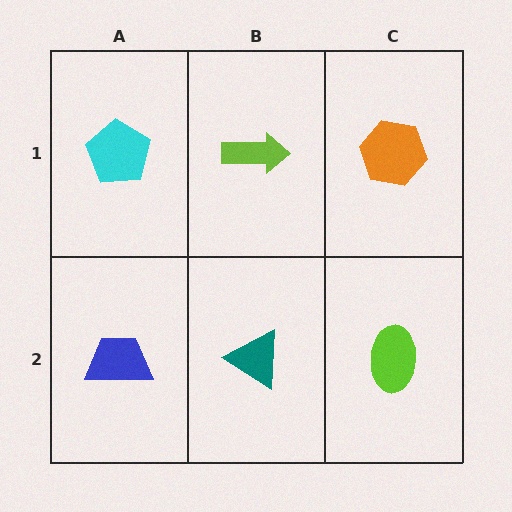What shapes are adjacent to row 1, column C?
A lime ellipse (row 2, column C), a lime arrow (row 1, column B).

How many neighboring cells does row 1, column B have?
3.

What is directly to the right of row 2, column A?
A teal triangle.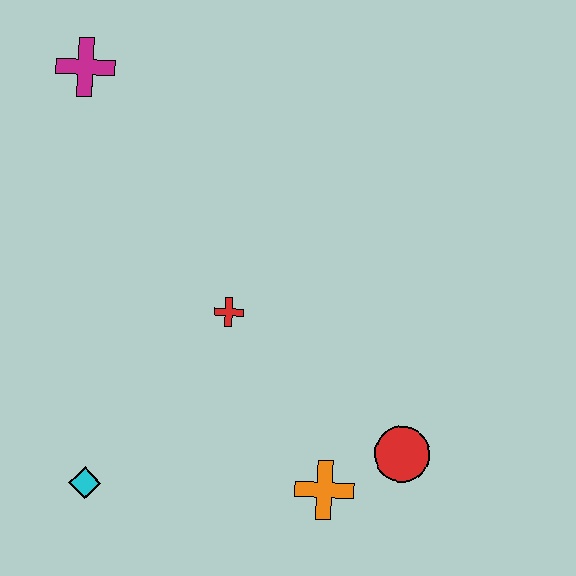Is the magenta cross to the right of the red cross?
No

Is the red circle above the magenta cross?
No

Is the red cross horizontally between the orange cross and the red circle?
No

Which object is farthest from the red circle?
The magenta cross is farthest from the red circle.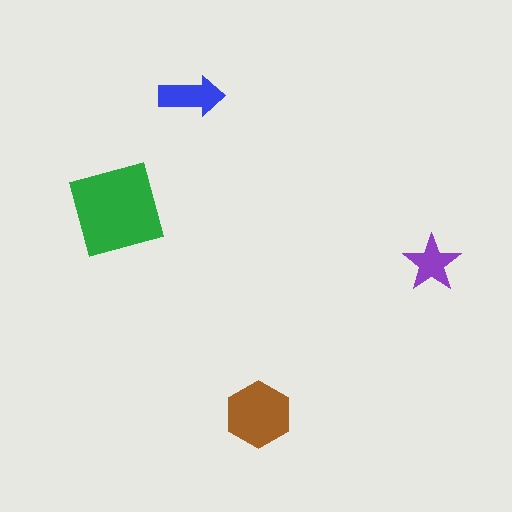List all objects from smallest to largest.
The purple star, the blue arrow, the brown hexagon, the green square.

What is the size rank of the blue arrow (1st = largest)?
3rd.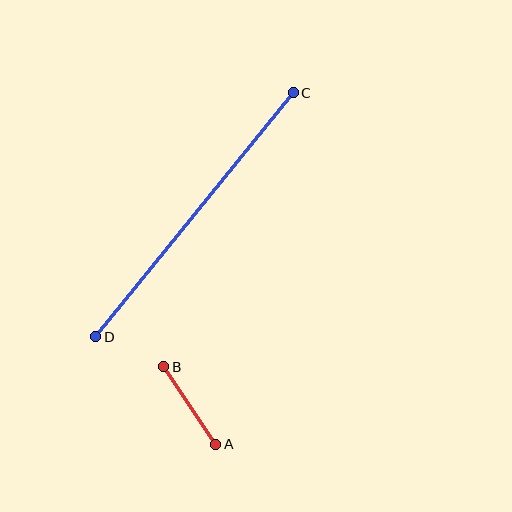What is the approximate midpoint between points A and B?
The midpoint is at approximately (190, 405) pixels.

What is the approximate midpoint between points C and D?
The midpoint is at approximately (195, 215) pixels.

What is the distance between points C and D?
The distance is approximately 314 pixels.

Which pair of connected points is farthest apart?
Points C and D are farthest apart.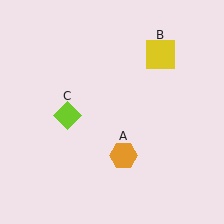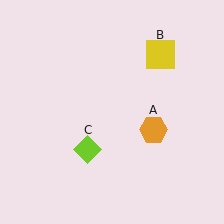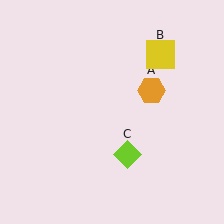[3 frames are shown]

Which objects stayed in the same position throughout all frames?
Yellow square (object B) remained stationary.